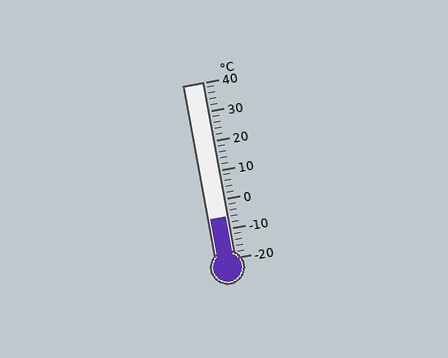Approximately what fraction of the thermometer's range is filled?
The thermometer is filled to approximately 25% of its range.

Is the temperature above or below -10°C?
The temperature is above -10°C.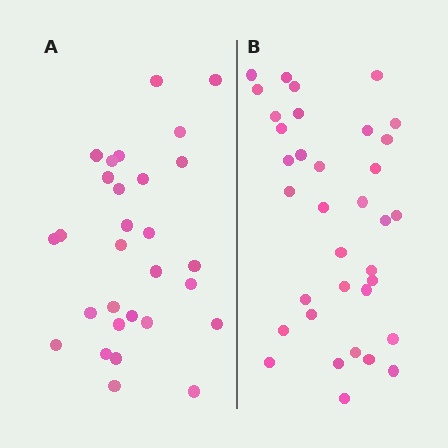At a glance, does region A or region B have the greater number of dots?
Region B (the right region) has more dots.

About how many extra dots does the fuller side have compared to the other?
Region B has about 6 more dots than region A.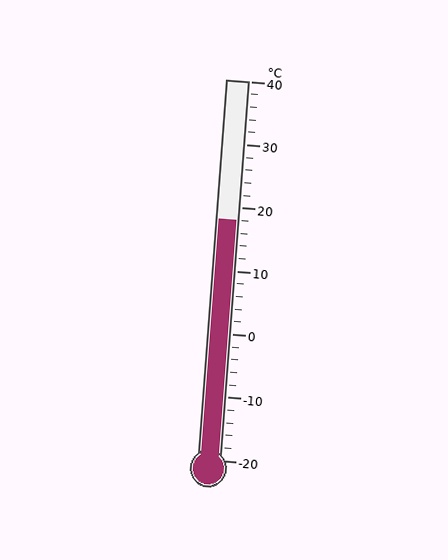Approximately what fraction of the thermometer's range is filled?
The thermometer is filled to approximately 65% of its range.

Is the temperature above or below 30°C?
The temperature is below 30°C.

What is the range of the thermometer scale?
The thermometer scale ranges from -20°C to 40°C.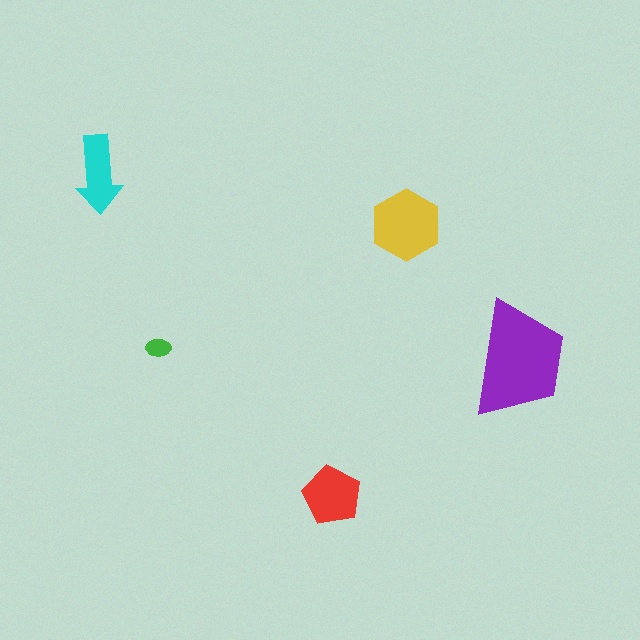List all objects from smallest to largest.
The green ellipse, the cyan arrow, the red pentagon, the yellow hexagon, the purple trapezoid.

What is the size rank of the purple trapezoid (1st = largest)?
1st.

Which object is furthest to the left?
The cyan arrow is leftmost.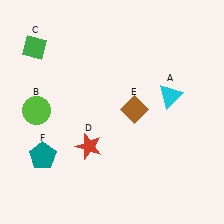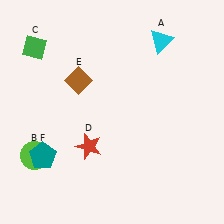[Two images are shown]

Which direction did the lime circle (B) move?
The lime circle (B) moved down.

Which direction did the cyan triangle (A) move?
The cyan triangle (A) moved up.